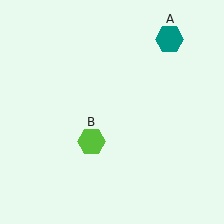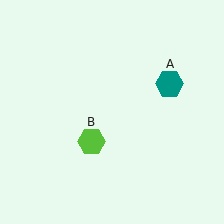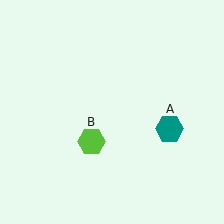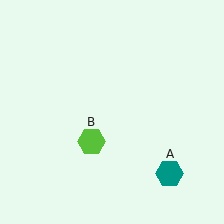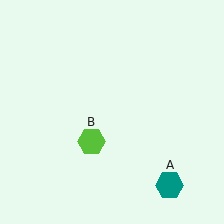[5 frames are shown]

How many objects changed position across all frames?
1 object changed position: teal hexagon (object A).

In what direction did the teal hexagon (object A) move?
The teal hexagon (object A) moved down.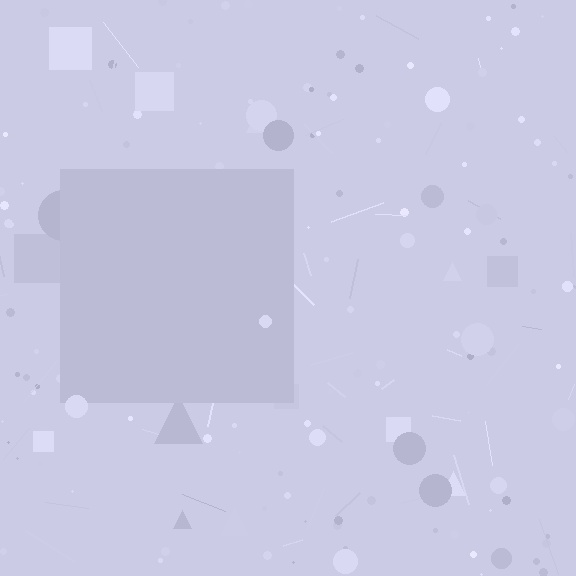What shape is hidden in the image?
A square is hidden in the image.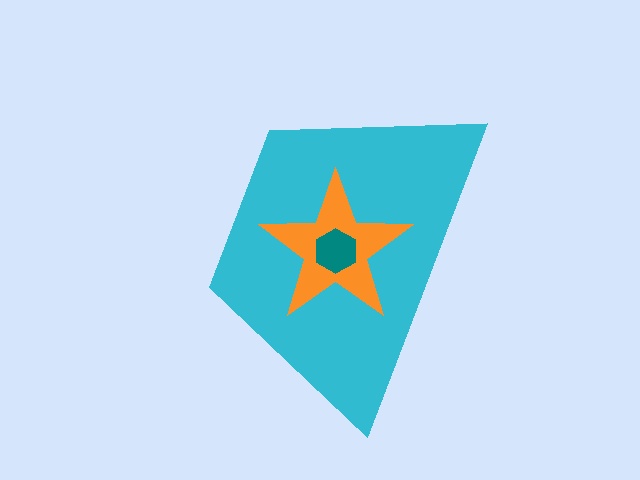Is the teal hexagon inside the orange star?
Yes.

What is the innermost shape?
The teal hexagon.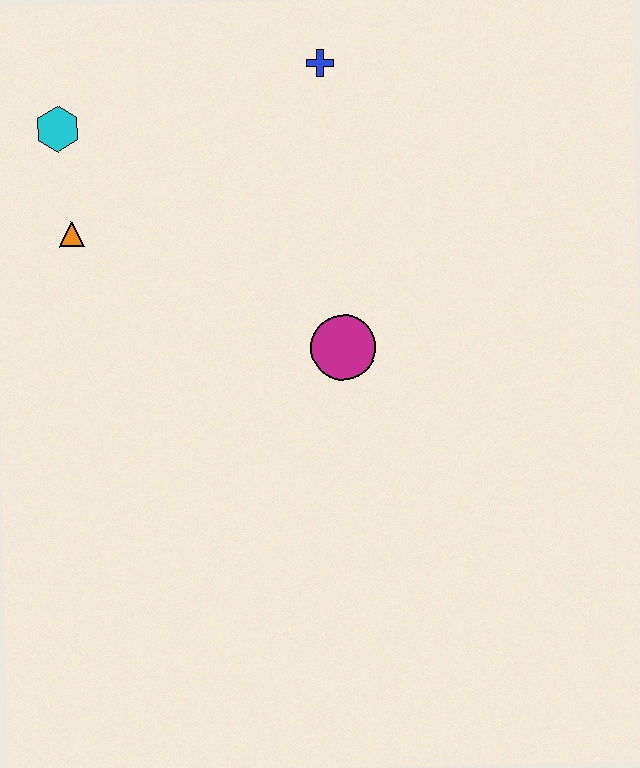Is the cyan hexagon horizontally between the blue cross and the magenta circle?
No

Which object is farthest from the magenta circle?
The cyan hexagon is farthest from the magenta circle.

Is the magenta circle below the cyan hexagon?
Yes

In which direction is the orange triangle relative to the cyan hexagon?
The orange triangle is below the cyan hexagon.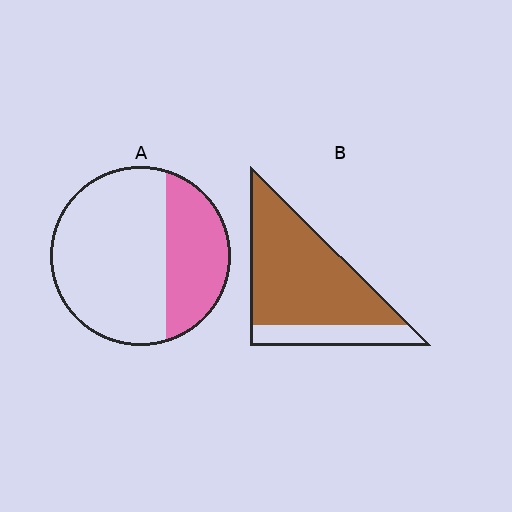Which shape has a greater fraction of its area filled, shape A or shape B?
Shape B.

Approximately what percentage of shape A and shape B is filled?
A is approximately 30% and B is approximately 80%.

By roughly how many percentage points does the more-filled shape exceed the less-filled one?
By roughly 45 percentage points (B over A).